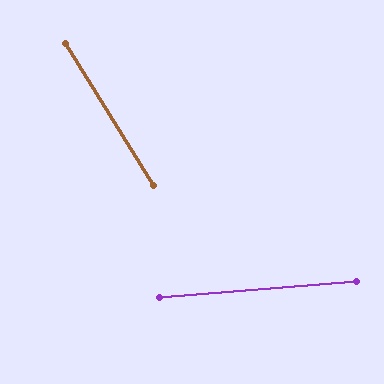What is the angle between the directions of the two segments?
Approximately 63 degrees.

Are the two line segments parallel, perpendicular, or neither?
Neither parallel nor perpendicular — they differ by about 63°.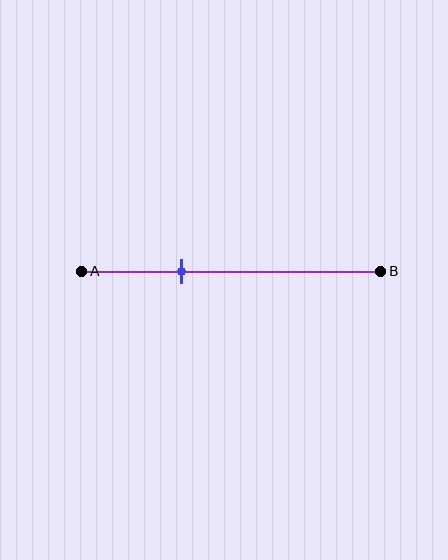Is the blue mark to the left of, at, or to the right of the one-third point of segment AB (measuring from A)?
The blue mark is approximately at the one-third point of segment AB.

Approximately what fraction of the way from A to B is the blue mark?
The blue mark is approximately 35% of the way from A to B.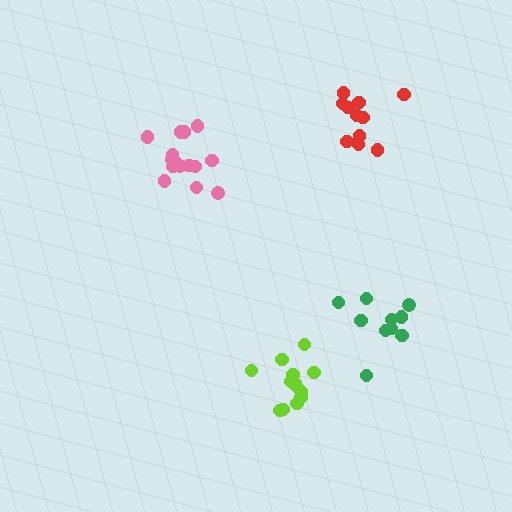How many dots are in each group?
Group 1: 16 dots, Group 2: 14 dots, Group 3: 10 dots, Group 4: 11 dots (51 total).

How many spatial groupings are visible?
There are 4 spatial groupings.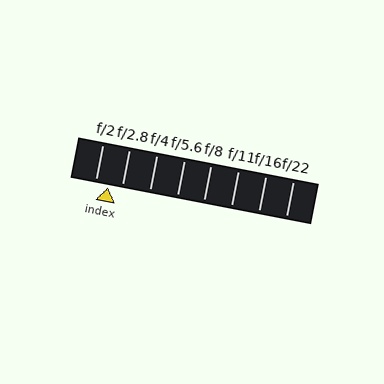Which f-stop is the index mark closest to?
The index mark is closest to f/2.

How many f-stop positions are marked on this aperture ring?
There are 8 f-stop positions marked.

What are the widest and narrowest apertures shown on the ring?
The widest aperture shown is f/2 and the narrowest is f/22.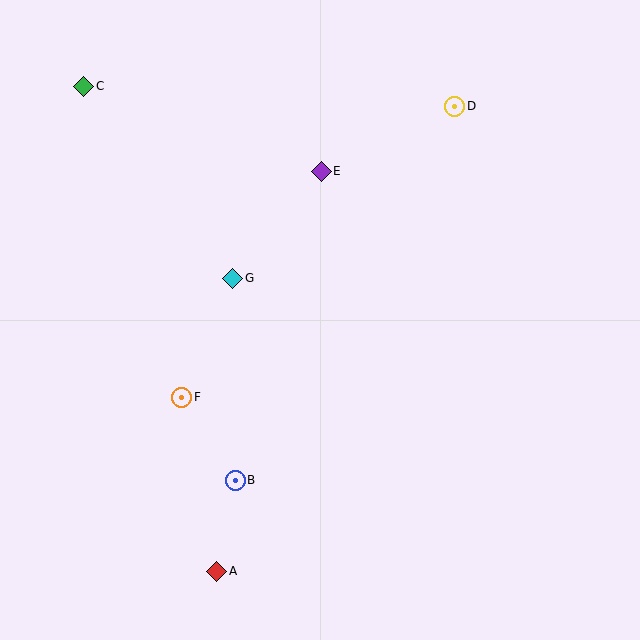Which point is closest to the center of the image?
Point G at (233, 278) is closest to the center.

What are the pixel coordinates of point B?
Point B is at (235, 480).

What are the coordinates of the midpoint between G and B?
The midpoint between G and B is at (234, 379).